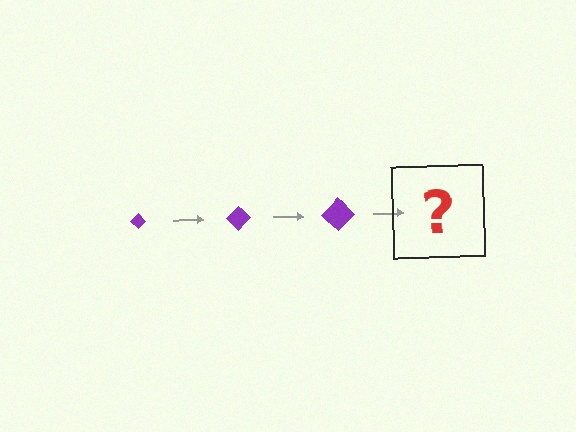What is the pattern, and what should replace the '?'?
The pattern is that the diamond gets progressively larger each step. The '?' should be a purple diamond, larger than the previous one.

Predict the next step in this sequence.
The next step is a purple diamond, larger than the previous one.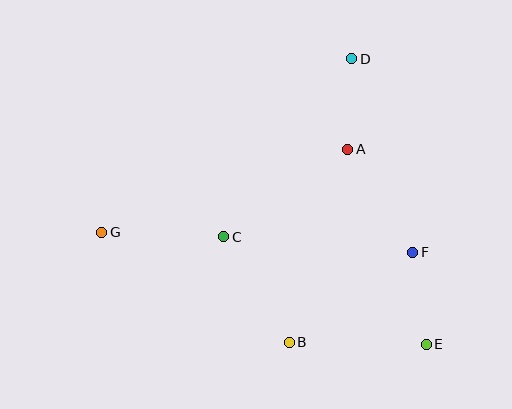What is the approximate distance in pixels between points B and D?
The distance between B and D is approximately 290 pixels.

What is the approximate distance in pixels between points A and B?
The distance between A and B is approximately 202 pixels.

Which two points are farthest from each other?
Points E and G are farthest from each other.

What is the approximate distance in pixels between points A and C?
The distance between A and C is approximately 151 pixels.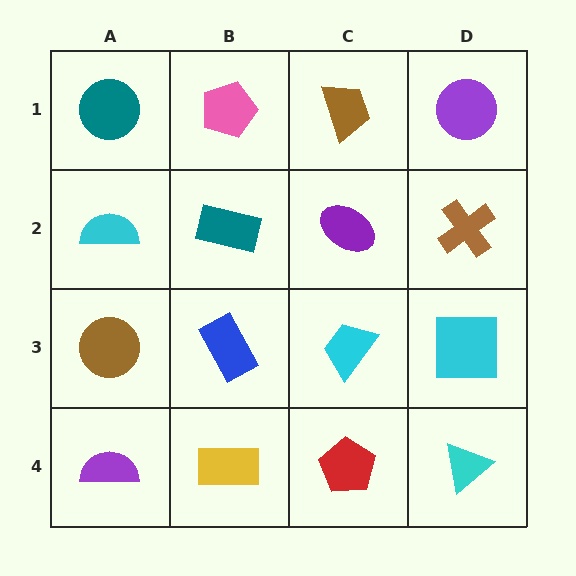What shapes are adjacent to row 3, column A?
A cyan semicircle (row 2, column A), a purple semicircle (row 4, column A), a blue rectangle (row 3, column B).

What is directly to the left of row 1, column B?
A teal circle.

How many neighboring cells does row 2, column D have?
3.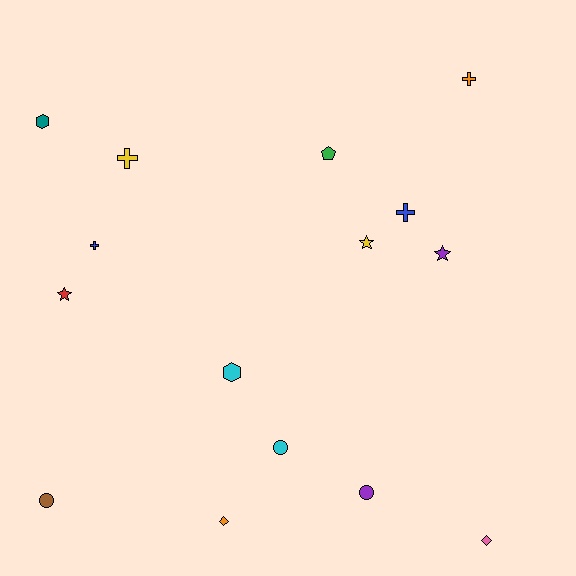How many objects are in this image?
There are 15 objects.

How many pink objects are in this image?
There is 1 pink object.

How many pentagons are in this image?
There is 1 pentagon.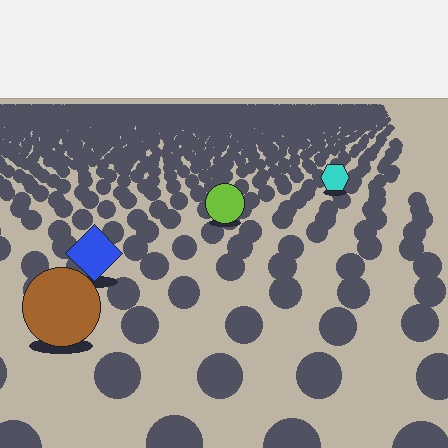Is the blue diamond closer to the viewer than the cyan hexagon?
Yes. The blue diamond is closer — you can tell from the texture gradient: the ground texture is coarser near it.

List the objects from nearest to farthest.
From nearest to farthest: the brown circle, the blue diamond, the lime circle, the cyan hexagon.